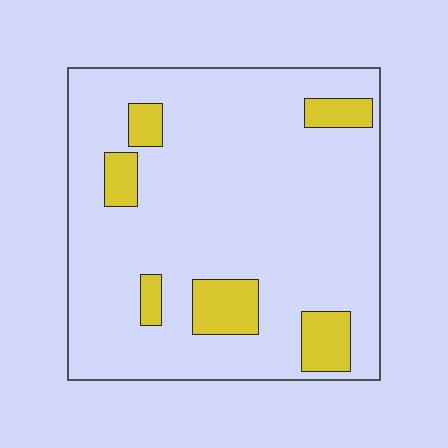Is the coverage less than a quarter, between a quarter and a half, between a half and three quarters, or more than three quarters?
Less than a quarter.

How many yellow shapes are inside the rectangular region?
6.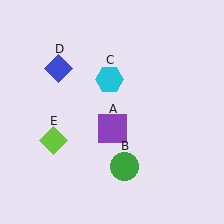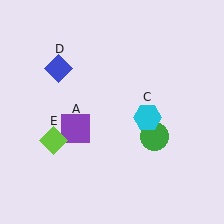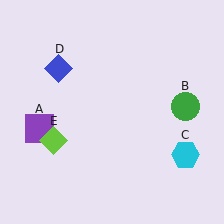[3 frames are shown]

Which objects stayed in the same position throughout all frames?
Blue diamond (object D) and lime diamond (object E) remained stationary.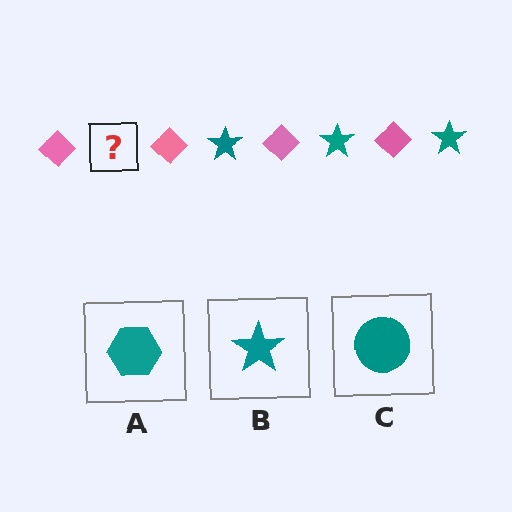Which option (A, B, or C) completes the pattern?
B.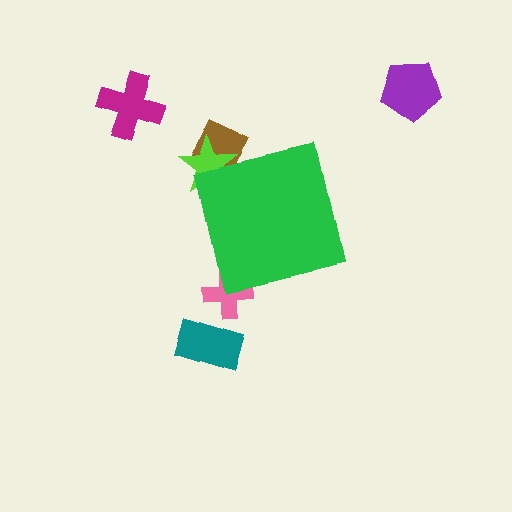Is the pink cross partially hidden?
Yes, the pink cross is partially hidden behind the green square.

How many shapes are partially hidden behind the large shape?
3 shapes are partially hidden.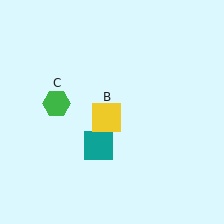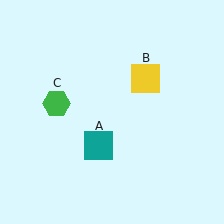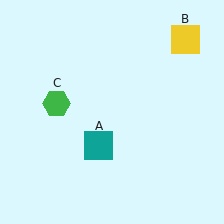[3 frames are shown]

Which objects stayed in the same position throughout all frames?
Teal square (object A) and green hexagon (object C) remained stationary.